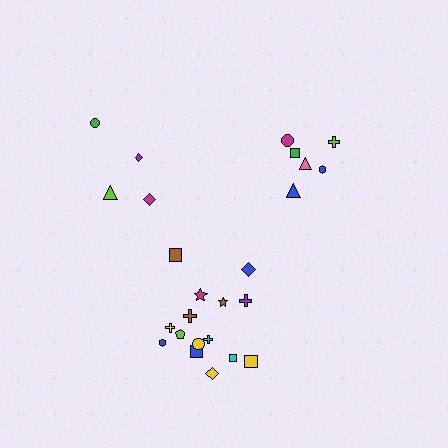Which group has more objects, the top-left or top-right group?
The top-right group.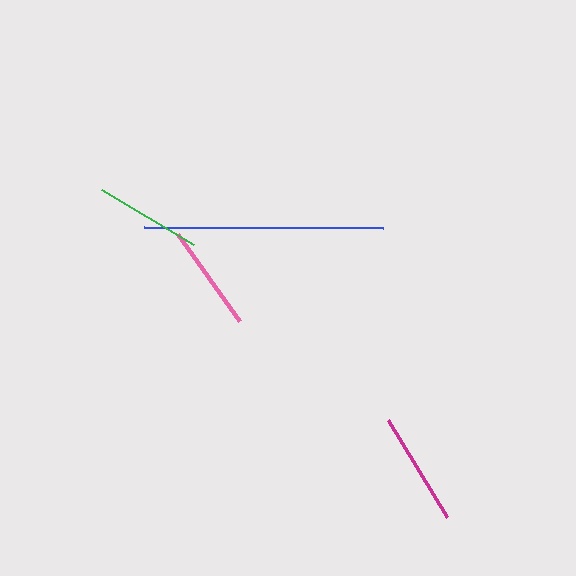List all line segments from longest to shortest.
From longest to shortest: blue, magenta, green, pink.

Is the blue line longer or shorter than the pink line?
The blue line is longer than the pink line.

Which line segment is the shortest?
The pink line is the shortest at approximately 107 pixels.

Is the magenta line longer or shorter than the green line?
The magenta line is longer than the green line.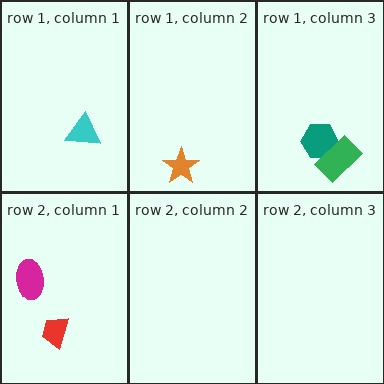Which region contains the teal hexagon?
The row 1, column 3 region.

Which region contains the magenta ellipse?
The row 2, column 1 region.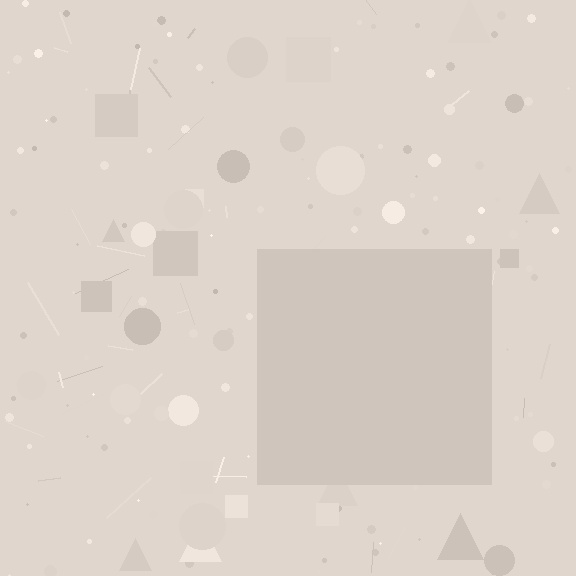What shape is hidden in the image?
A square is hidden in the image.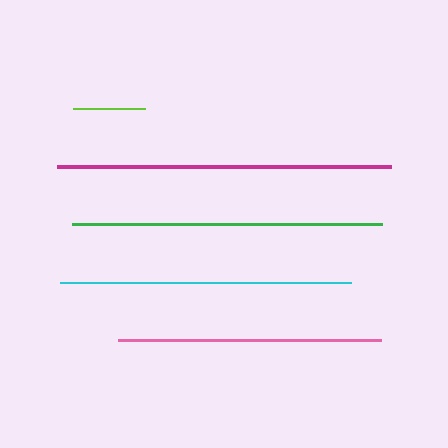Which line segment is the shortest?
The lime line is the shortest at approximately 72 pixels.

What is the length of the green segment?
The green segment is approximately 310 pixels long.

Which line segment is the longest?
The magenta line is the longest at approximately 335 pixels.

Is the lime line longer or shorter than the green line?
The green line is longer than the lime line.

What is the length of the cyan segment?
The cyan segment is approximately 292 pixels long.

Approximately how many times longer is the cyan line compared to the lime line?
The cyan line is approximately 4.0 times the length of the lime line.